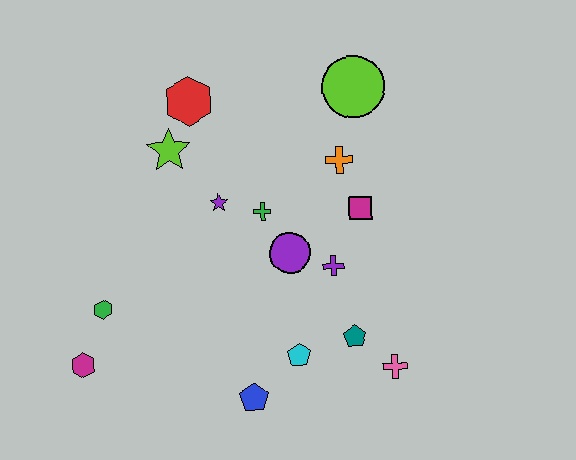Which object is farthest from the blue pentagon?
The lime circle is farthest from the blue pentagon.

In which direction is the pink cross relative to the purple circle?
The pink cross is below the purple circle.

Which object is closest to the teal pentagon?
The pink cross is closest to the teal pentagon.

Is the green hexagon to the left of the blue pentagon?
Yes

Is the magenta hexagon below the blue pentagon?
No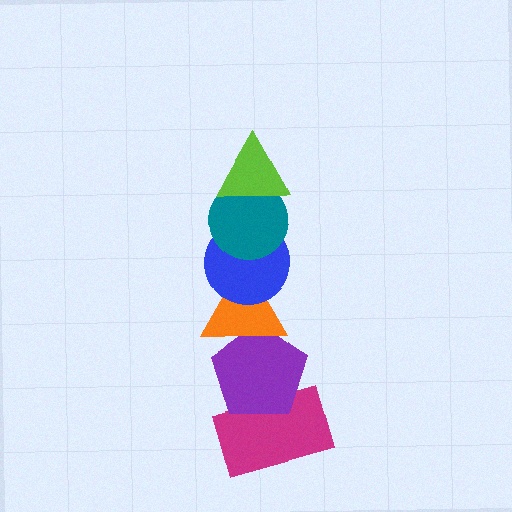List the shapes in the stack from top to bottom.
From top to bottom: the lime triangle, the teal circle, the blue circle, the orange triangle, the purple pentagon, the magenta rectangle.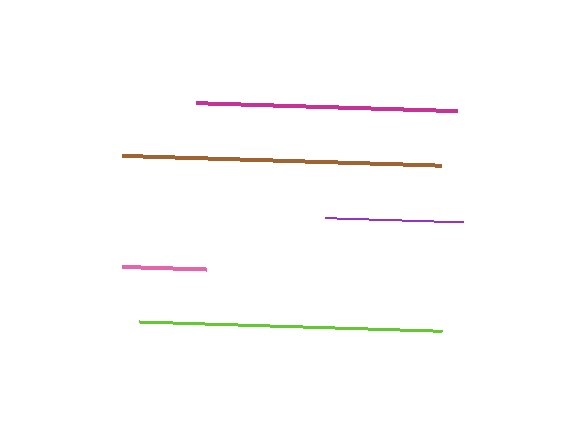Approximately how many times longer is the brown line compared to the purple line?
The brown line is approximately 2.3 times the length of the purple line.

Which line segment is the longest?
The brown line is the longest at approximately 319 pixels.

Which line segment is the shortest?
The pink line is the shortest at approximately 84 pixels.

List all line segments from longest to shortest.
From longest to shortest: brown, lime, magenta, purple, pink.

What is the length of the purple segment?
The purple segment is approximately 138 pixels long.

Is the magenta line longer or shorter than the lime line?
The lime line is longer than the magenta line.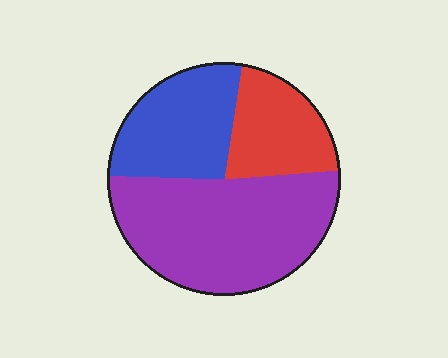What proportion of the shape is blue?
Blue covers 27% of the shape.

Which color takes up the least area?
Red, at roughly 20%.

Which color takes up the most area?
Purple, at roughly 50%.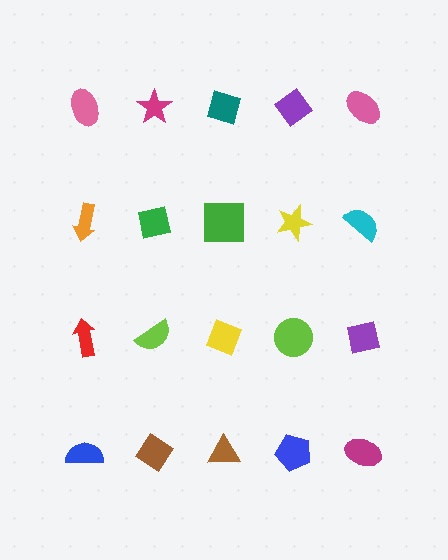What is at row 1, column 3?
A teal diamond.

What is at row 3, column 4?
A lime circle.